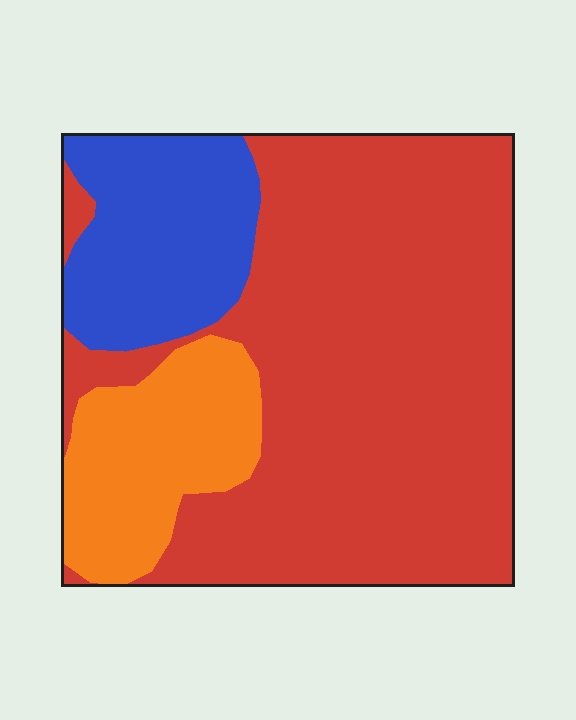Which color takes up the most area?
Red, at roughly 65%.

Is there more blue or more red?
Red.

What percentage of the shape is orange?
Orange takes up less than a sixth of the shape.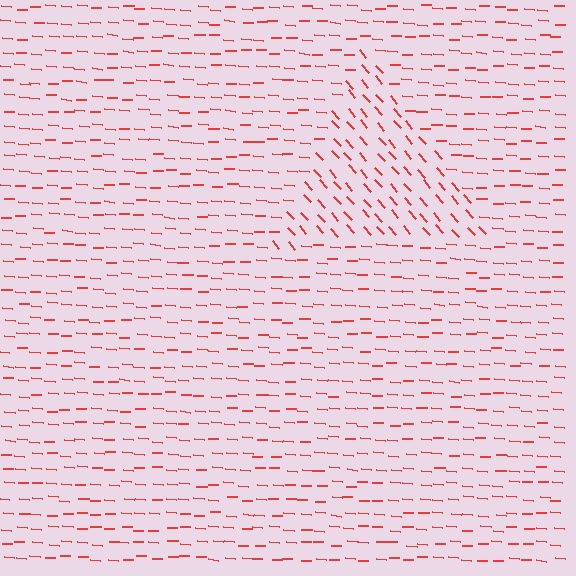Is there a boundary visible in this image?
Yes, there is a texture boundary formed by a change in line orientation.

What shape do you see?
I see a triangle.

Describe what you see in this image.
The image is filled with small red line segments. A triangle region in the image has lines oriented differently from the surrounding lines, creating a visible texture boundary.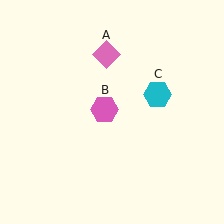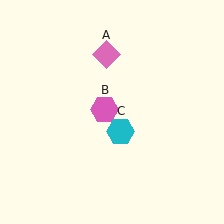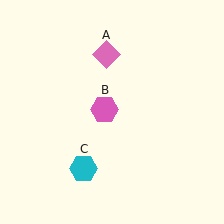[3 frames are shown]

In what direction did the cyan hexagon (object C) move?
The cyan hexagon (object C) moved down and to the left.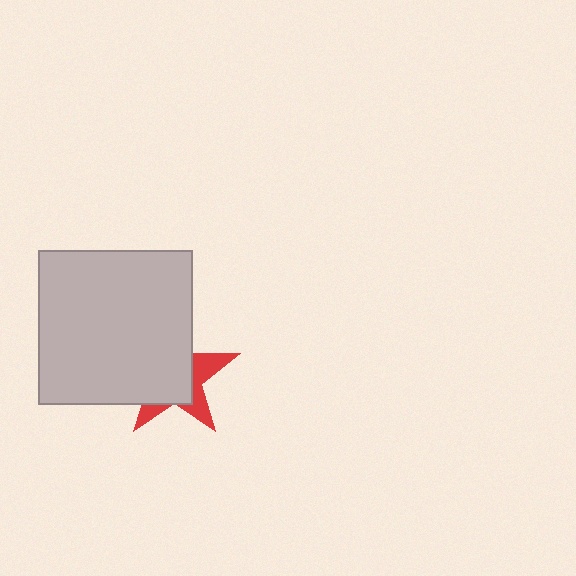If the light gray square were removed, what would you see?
You would see the complete red star.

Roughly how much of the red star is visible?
A small part of it is visible (roughly 33%).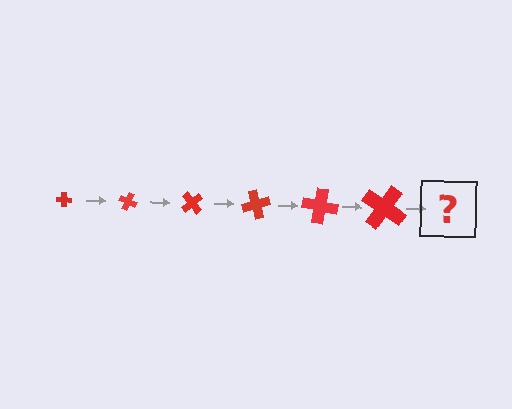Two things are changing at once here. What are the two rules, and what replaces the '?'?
The two rules are that the cross grows larger each step and it rotates 25 degrees each step. The '?' should be a cross, larger than the previous one and rotated 150 degrees from the start.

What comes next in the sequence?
The next element should be a cross, larger than the previous one and rotated 150 degrees from the start.